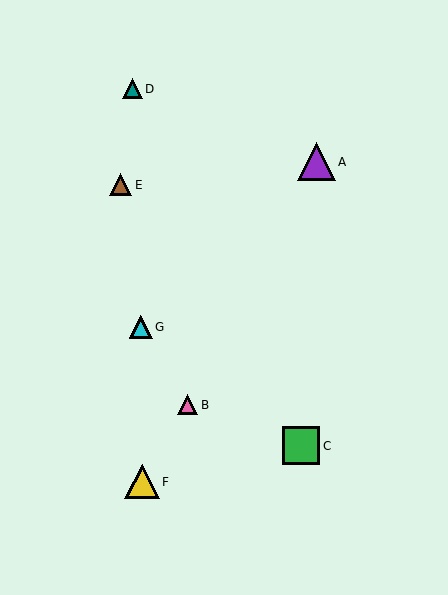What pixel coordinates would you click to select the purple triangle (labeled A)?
Click at (316, 162) to select the purple triangle A.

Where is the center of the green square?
The center of the green square is at (301, 446).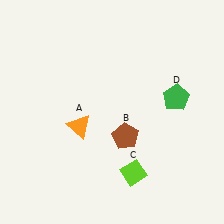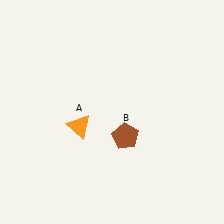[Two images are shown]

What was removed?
The lime diamond (C), the green pentagon (D) were removed in Image 2.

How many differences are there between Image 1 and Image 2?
There are 2 differences between the two images.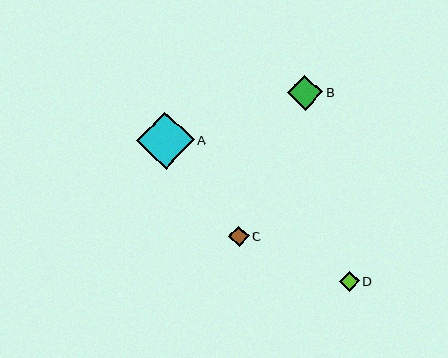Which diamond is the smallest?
Diamond D is the smallest with a size of approximately 19 pixels.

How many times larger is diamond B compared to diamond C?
Diamond B is approximately 1.7 times the size of diamond C.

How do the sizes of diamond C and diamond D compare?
Diamond C and diamond D are approximately the same size.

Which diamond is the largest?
Diamond A is the largest with a size of approximately 57 pixels.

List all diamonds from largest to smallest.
From largest to smallest: A, B, C, D.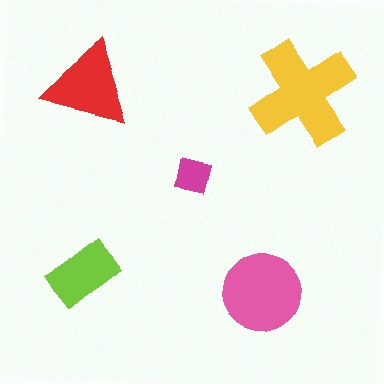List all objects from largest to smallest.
The yellow cross, the pink circle, the red triangle, the lime rectangle, the magenta square.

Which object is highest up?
The yellow cross is topmost.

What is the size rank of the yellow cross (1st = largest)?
1st.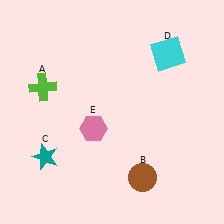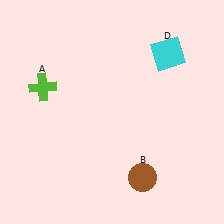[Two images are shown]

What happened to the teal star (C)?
The teal star (C) was removed in Image 2. It was in the bottom-left area of Image 1.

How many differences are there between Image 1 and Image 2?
There are 2 differences between the two images.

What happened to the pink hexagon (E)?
The pink hexagon (E) was removed in Image 2. It was in the bottom-left area of Image 1.